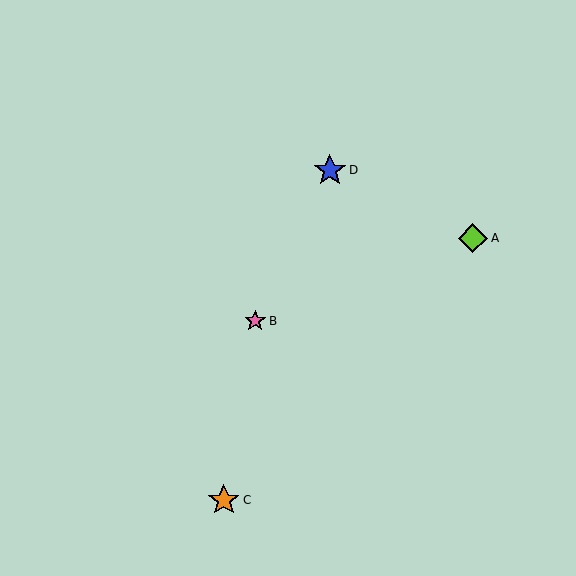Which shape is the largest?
The blue star (labeled D) is the largest.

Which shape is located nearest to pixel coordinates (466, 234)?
The lime diamond (labeled A) at (473, 238) is nearest to that location.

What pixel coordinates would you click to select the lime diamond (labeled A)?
Click at (473, 238) to select the lime diamond A.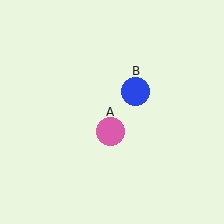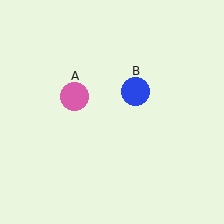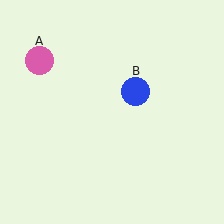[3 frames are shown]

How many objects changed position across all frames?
1 object changed position: pink circle (object A).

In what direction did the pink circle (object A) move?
The pink circle (object A) moved up and to the left.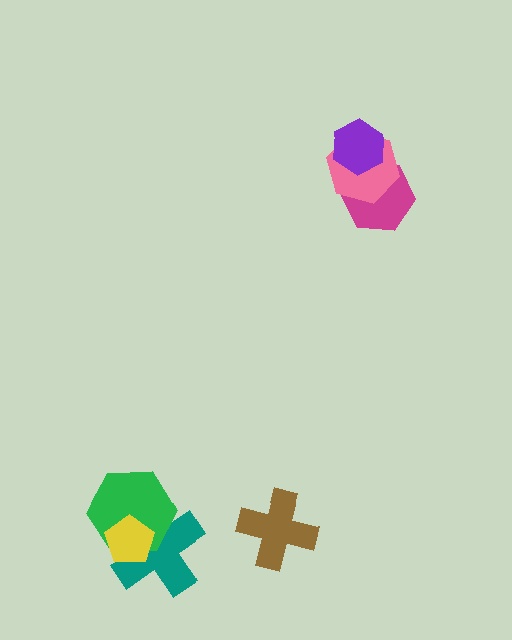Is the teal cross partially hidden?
Yes, it is partially covered by another shape.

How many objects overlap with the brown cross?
0 objects overlap with the brown cross.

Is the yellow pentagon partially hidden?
No, no other shape covers it.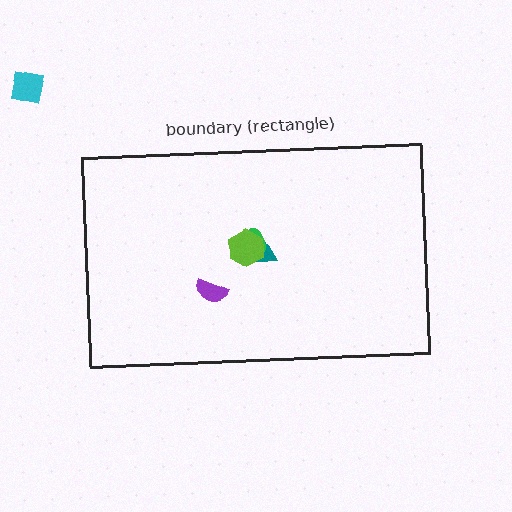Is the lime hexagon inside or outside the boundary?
Inside.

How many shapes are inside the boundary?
4 inside, 1 outside.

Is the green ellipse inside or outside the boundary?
Inside.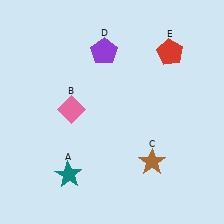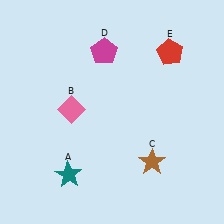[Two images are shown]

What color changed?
The pentagon (D) changed from purple in Image 1 to magenta in Image 2.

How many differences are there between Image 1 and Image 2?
There is 1 difference between the two images.